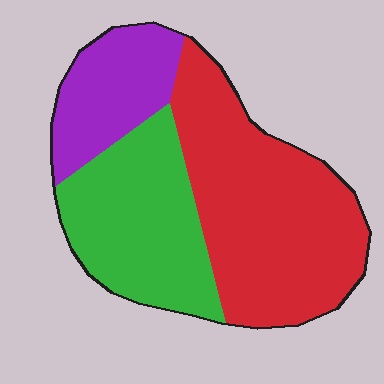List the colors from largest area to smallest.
From largest to smallest: red, green, purple.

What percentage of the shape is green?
Green covers about 30% of the shape.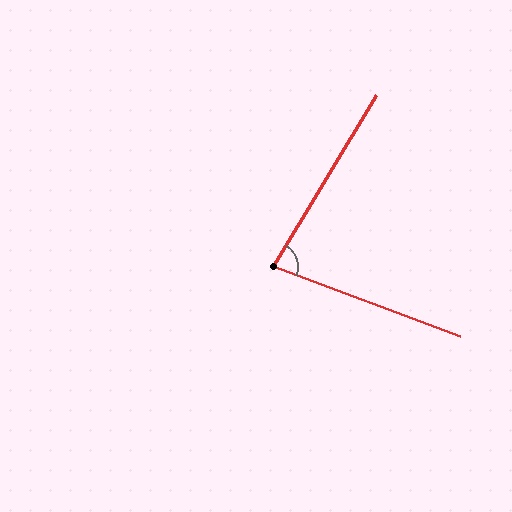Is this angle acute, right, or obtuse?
It is acute.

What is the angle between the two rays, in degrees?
Approximately 80 degrees.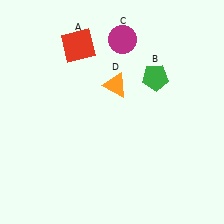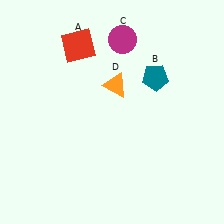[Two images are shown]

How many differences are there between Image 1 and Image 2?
There is 1 difference between the two images.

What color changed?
The pentagon (B) changed from green in Image 1 to teal in Image 2.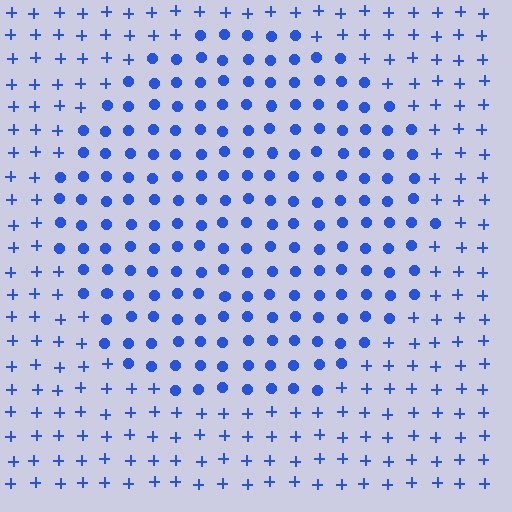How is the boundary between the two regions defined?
The boundary is defined by a change in element shape: circles inside vs. plus signs outside. All elements share the same color and spacing.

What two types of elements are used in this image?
The image uses circles inside the circle region and plus signs outside it.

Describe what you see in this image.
The image is filled with small blue elements arranged in a uniform grid. A circle-shaped region contains circles, while the surrounding area contains plus signs. The boundary is defined purely by the change in element shape.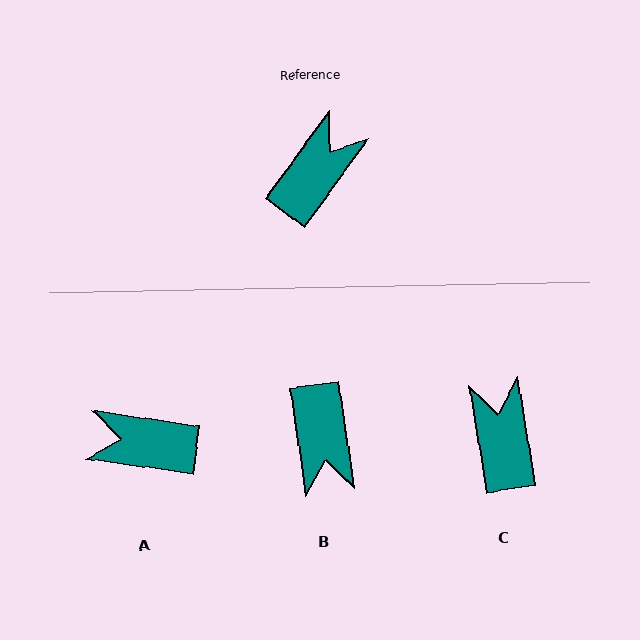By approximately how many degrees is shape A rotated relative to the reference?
Approximately 118 degrees counter-clockwise.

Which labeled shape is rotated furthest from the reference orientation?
B, about 136 degrees away.